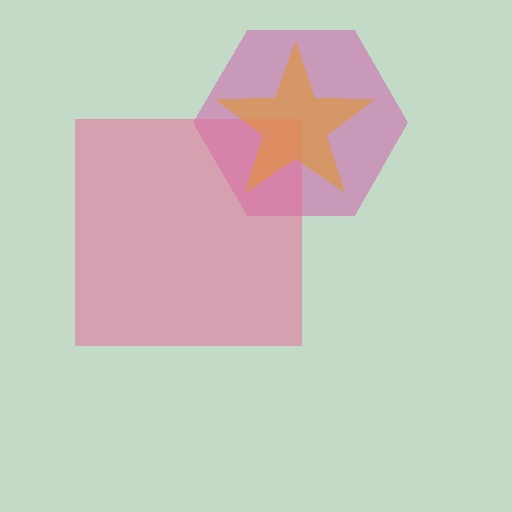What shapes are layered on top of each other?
The layered shapes are: a magenta hexagon, a pink square, an orange star.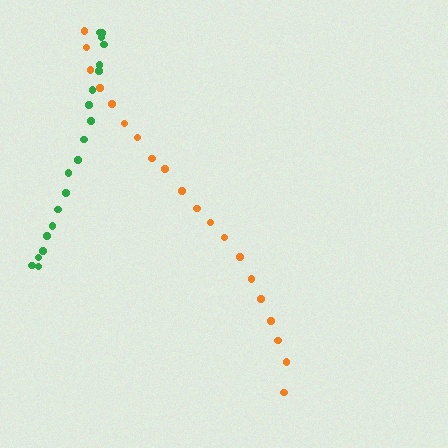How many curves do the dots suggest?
There are 2 distinct paths.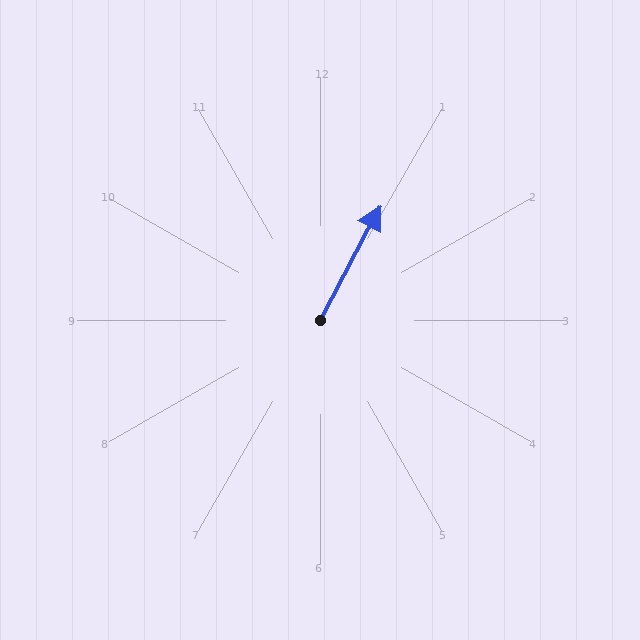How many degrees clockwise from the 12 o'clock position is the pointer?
Approximately 28 degrees.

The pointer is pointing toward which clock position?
Roughly 1 o'clock.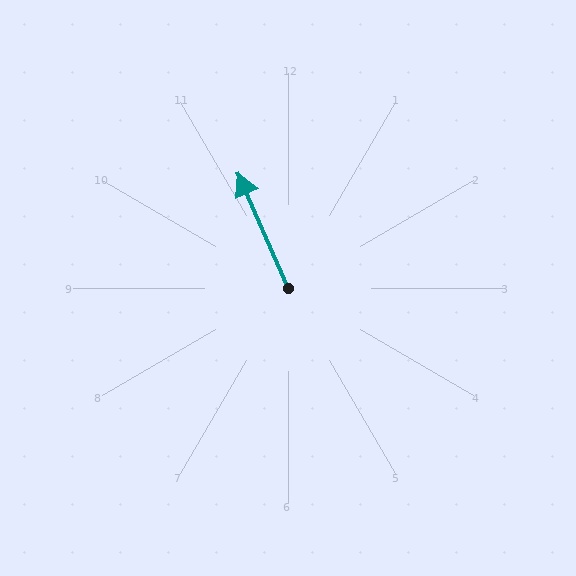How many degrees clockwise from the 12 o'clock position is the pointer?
Approximately 336 degrees.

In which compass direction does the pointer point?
Northwest.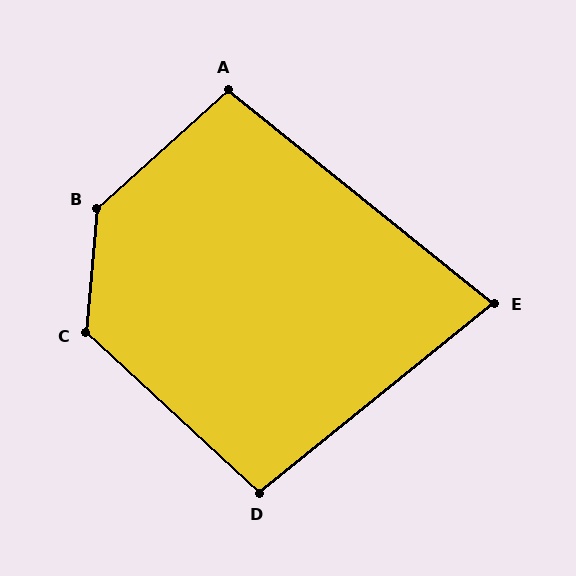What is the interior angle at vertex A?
Approximately 99 degrees (obtuse).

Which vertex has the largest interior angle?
B, at approximately 137 degrees.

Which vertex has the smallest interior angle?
E, at approximately 78 degrees.